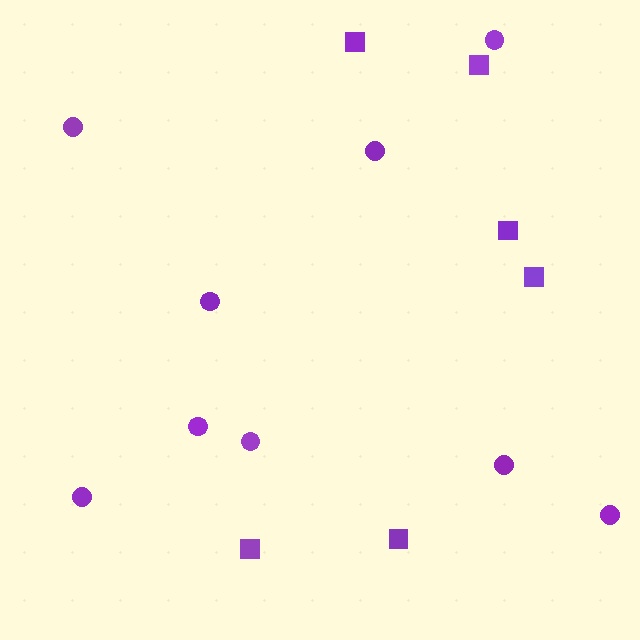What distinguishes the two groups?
There are 2 groups: one group of circles (9) and one group of squares (6).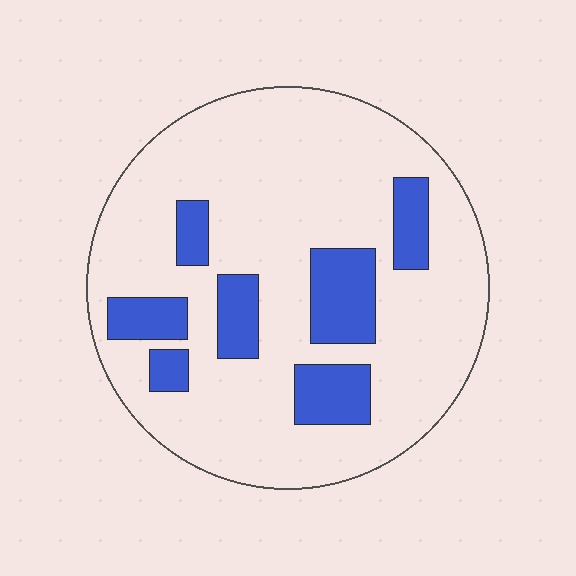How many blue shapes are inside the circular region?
7.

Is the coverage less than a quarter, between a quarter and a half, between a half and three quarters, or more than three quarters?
Less than a quarter.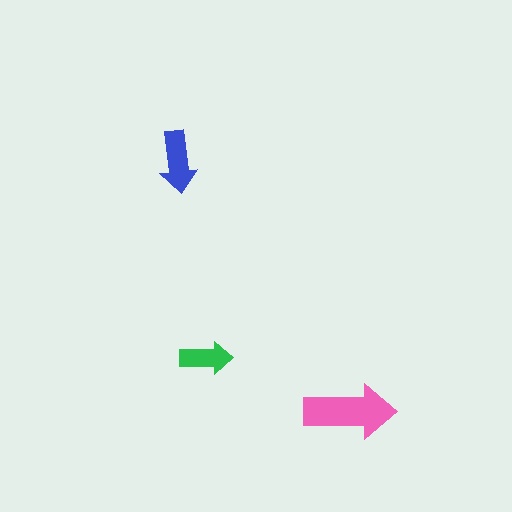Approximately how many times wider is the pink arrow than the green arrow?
About 1.5 times wider.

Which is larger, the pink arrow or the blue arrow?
The pink one.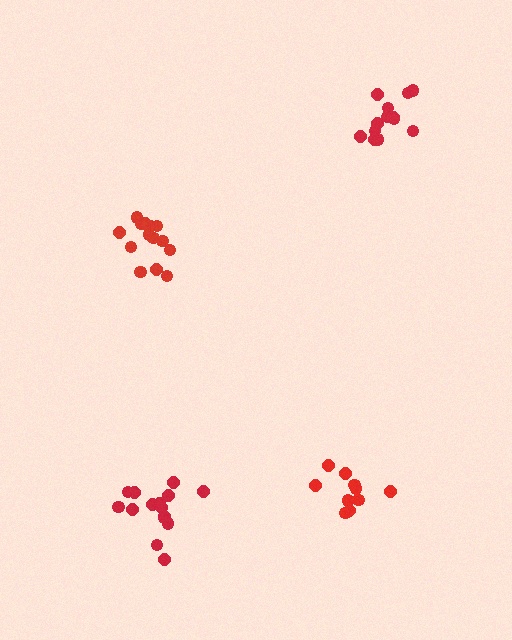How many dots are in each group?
Group 1: 15 dots, Group 2: 13 dots, Group 3: 15 dots, Group 4: 10 dots (53 total).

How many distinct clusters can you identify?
There are 4 distinct clusters.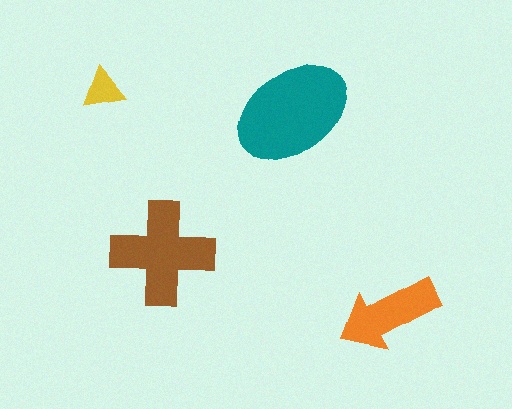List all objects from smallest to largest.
The yellow triangle, the orange arrow, the brown cross, the teal ellipse.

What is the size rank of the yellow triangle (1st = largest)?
4th.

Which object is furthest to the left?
The yellow triangle is leftmost.